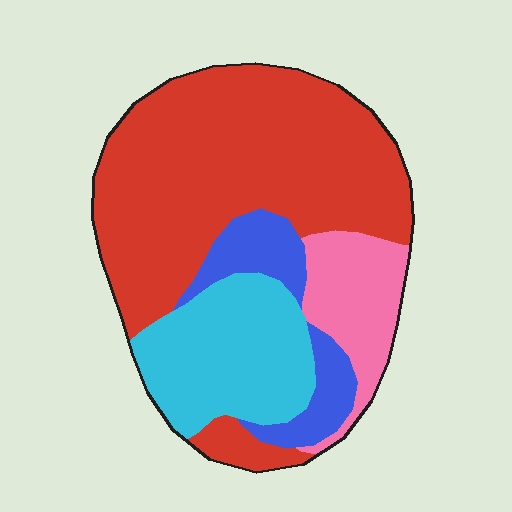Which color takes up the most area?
Red, at roughly 55%.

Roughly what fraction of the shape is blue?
Blue takes up about one eighth (1/8) of the shape.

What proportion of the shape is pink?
Pink takes up less than a quarter of the shape.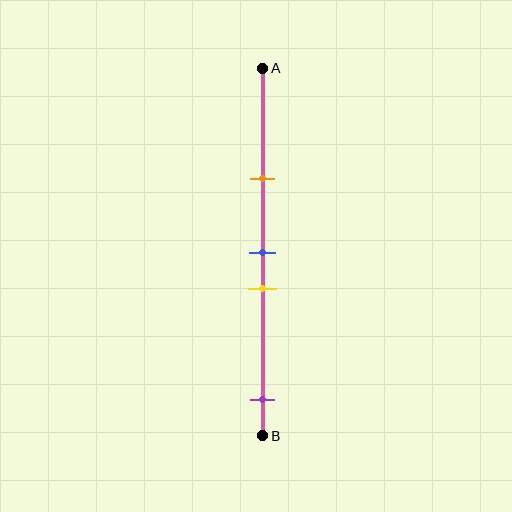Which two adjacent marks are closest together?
The blue and yellow marks are the closest adjacent pair.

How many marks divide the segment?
There are 4 marks dividing the segment.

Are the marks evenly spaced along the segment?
No, the marks are not evenly spaced.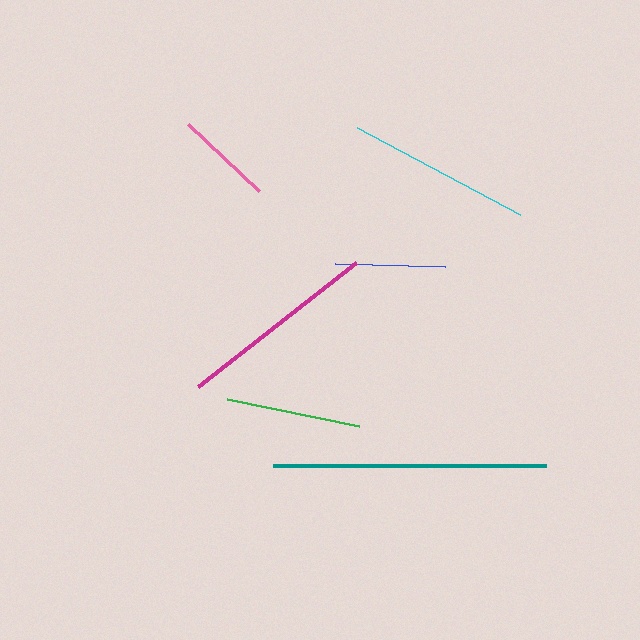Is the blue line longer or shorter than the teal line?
The teal line is longer than the blue line.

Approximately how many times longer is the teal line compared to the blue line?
The teal line is approximately 2.5 times the length of the blue line.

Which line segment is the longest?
The teal line is the longest at approximately 273 pixels.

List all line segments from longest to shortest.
From longest to shortest: teal, magenta, cyan, green, blue, pink.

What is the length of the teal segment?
The teal segment is approximately 273 pixels long.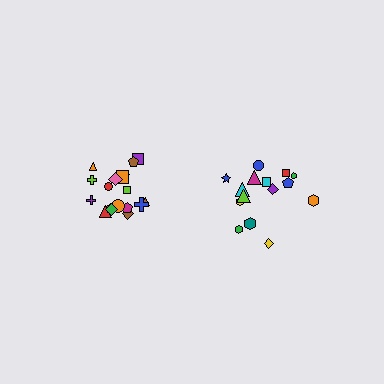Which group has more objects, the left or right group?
The left group.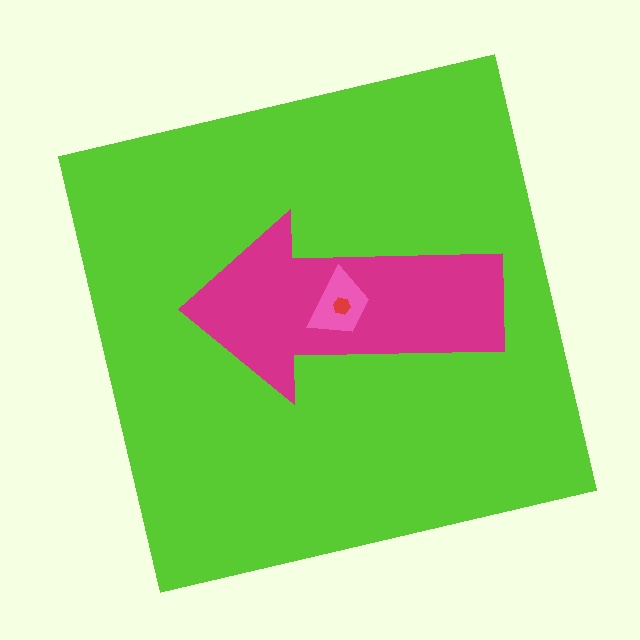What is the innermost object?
The red hexagon.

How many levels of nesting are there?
4.